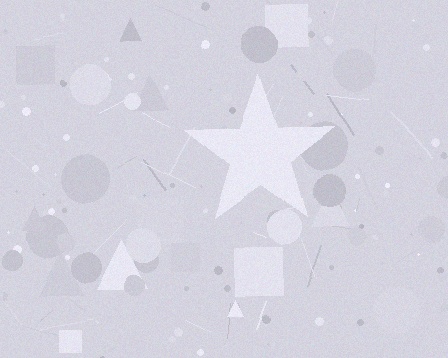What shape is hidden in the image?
A star is hidden in the image.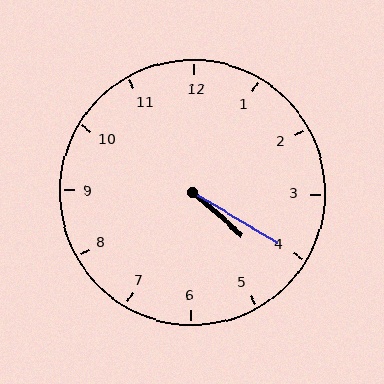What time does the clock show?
4:20.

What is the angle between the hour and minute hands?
Approximately 10 degrees.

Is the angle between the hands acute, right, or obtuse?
It is acute.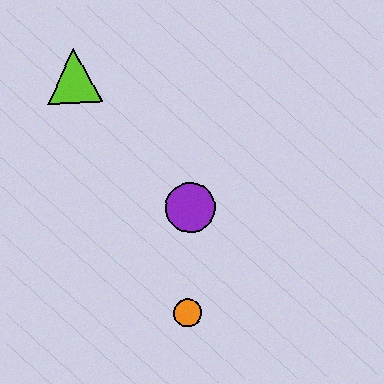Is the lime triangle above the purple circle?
Yes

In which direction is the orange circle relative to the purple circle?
The orange circle is below the purple circle.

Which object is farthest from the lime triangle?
The orange circle is farthest from the lime triangle.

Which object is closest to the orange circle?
The purple circle is closest to the orange circle.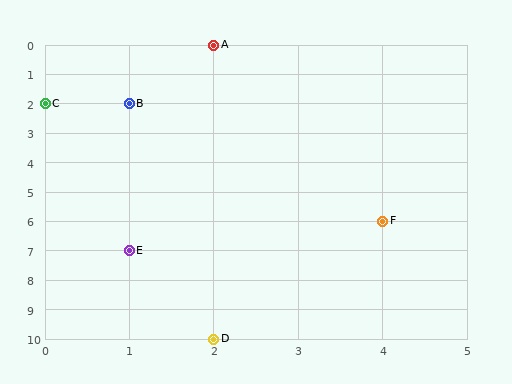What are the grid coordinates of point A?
Point A is at grid coordinates (2, 0).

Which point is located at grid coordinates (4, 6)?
Point F is at (4, 6).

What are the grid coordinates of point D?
Point D is at grid coordinates (2, 10).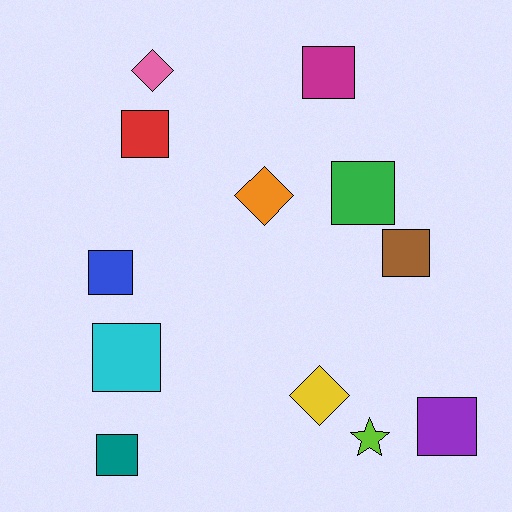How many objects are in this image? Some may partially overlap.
There are 12 objects.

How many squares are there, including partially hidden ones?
There are 8 squares.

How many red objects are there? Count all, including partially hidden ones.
There is 1 red object.